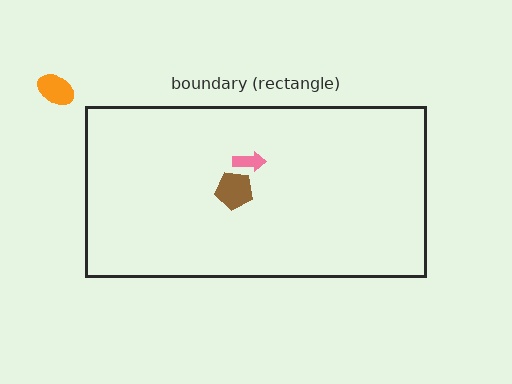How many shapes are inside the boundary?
2 inside, 1 outside.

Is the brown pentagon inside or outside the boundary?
Inside.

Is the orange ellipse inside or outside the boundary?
Outside.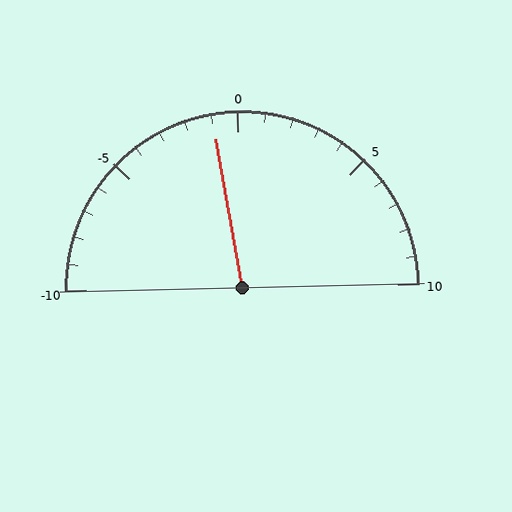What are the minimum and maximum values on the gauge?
The gauge ranges from -10 to 10.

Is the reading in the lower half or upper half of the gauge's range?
The reading is in the lower half of the range (-10 to 10).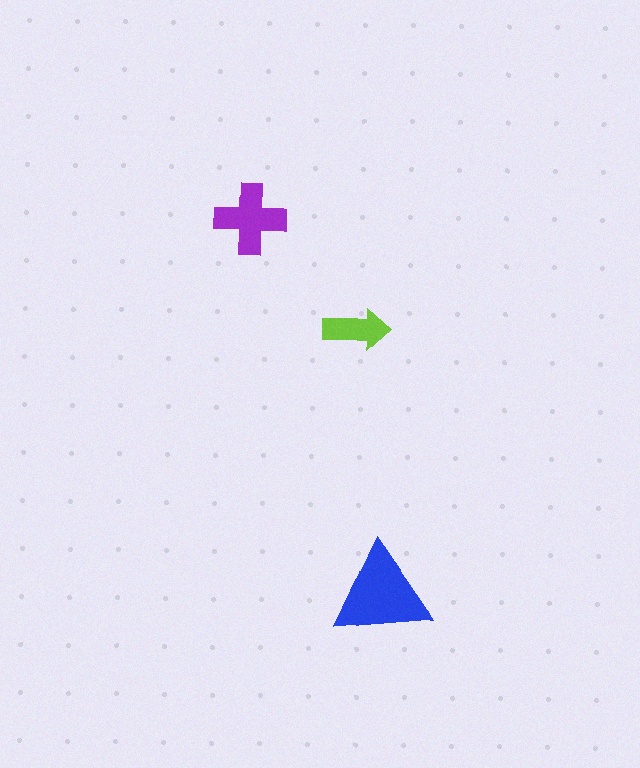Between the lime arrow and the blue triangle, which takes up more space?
The blue triangle.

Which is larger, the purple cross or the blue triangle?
The blue triangle.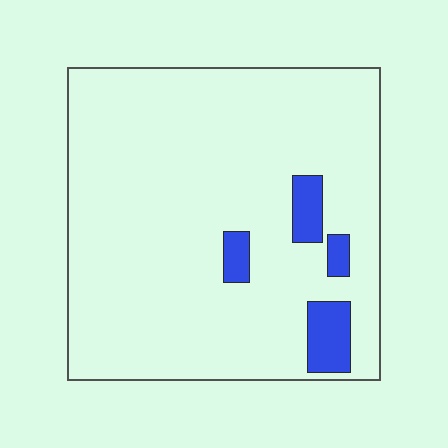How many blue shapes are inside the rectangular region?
4.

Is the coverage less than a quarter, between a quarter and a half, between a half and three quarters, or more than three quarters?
Less than a quarter.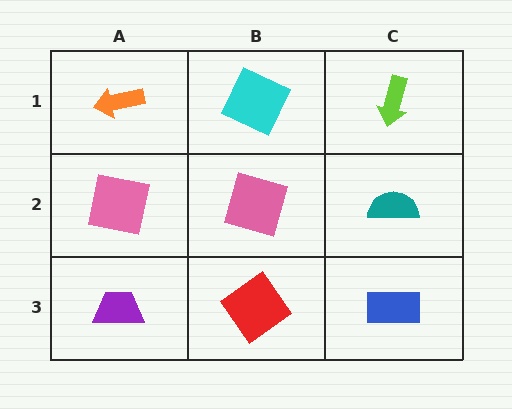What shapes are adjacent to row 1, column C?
A teal semicircle (row 2, column C), a cyan square (row 1, column B).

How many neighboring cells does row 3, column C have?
2.